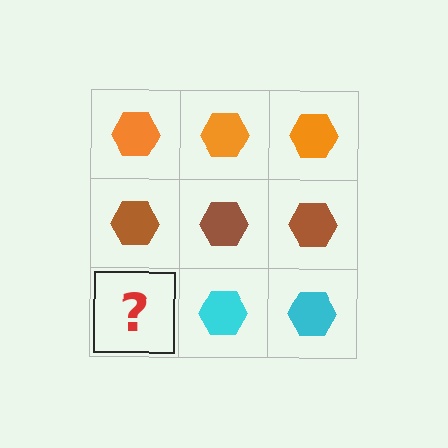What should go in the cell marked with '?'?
The missing cell should contain a cyan hexagon.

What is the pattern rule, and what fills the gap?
The rule is that each row has a consistent color. The gap should be filled with a cyan hexagon.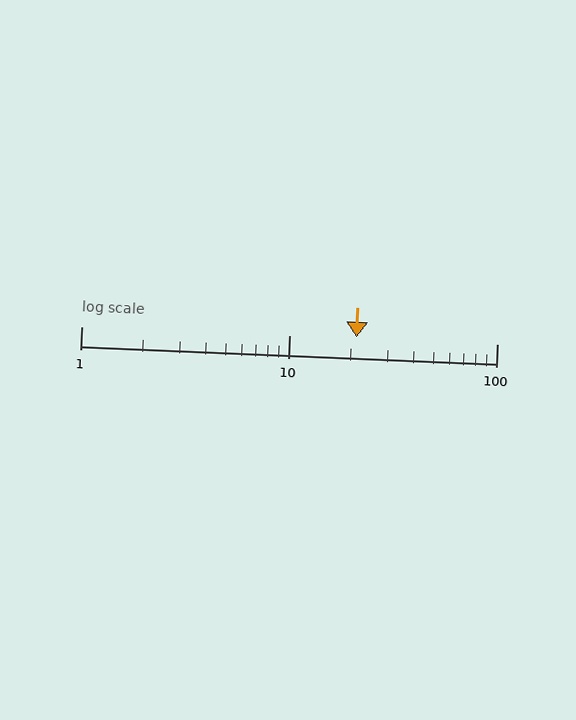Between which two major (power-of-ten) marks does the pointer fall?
The pointer is between 10 and 100.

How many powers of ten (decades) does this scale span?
The scale spans 2 decades, from 1 to 100.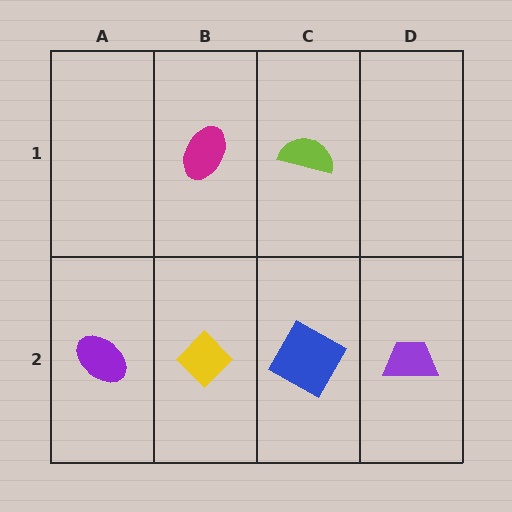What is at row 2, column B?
A yellow diamond.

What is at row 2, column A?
A purple ellipse.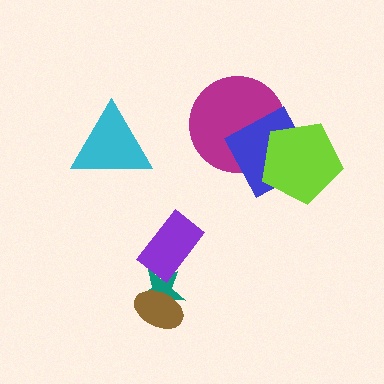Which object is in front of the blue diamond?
The lime pentagon is in front of the blue diamond.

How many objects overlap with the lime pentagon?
2 objects overlap with the lime pentagon.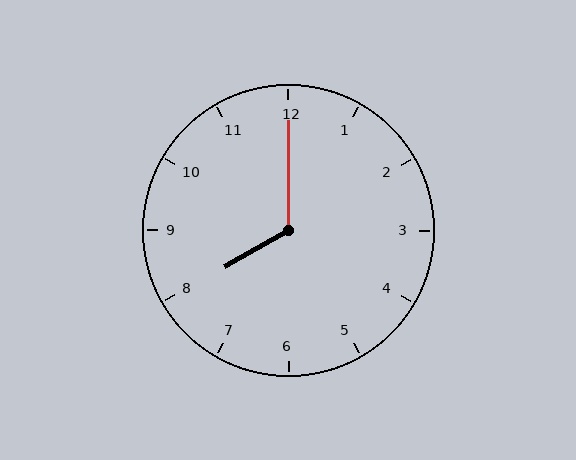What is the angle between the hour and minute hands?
Approximately 120 degrees.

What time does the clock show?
8:00.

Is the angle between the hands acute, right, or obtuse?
It is obtuse.